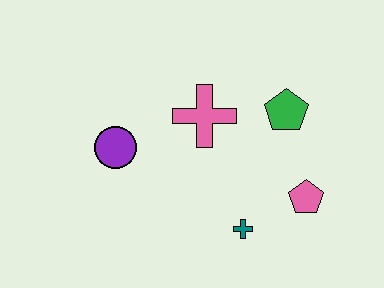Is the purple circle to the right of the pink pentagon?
No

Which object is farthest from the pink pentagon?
The purple circle is farthest from the pink pentagon.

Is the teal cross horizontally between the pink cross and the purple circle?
No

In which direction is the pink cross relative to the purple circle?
The pink cross is to the right of the purple circle.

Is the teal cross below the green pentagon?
Yes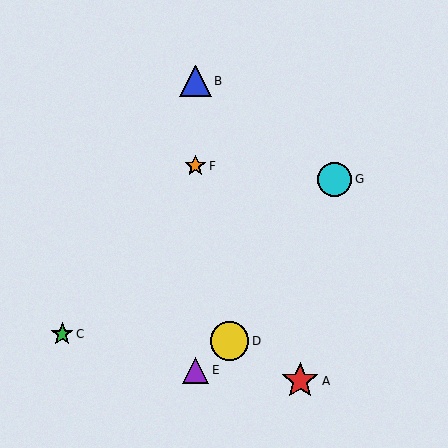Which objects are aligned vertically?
Objects B, E, F are aligned vertically.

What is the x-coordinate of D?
Object D is at x≈230.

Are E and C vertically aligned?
No, E is at x≈195 and C is at x≈62.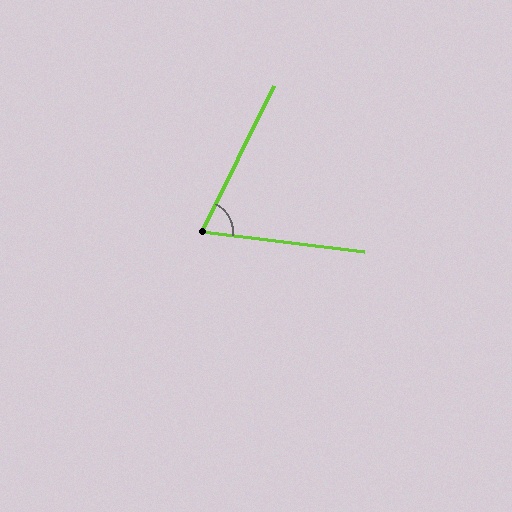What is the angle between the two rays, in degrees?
Approximately 71 degrees.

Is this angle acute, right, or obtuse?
It is acute.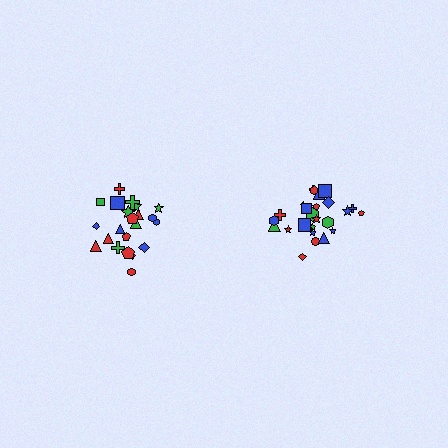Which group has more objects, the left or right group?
The right group.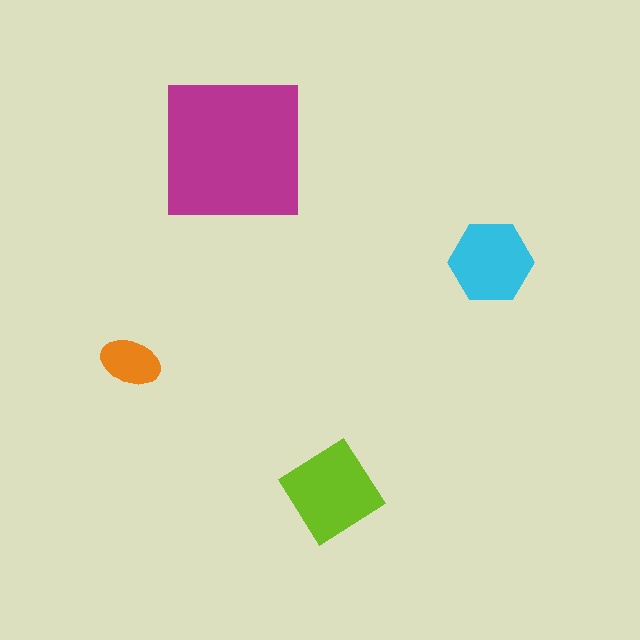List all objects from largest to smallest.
The magenta square, the lime diamond, the cyan hexagon, the orange ellipse.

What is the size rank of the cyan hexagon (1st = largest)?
3rd.